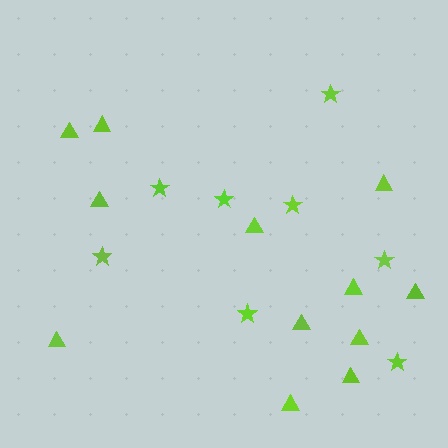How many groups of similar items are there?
There are 2 groups: one group of triangles (12) and one group of stars (8).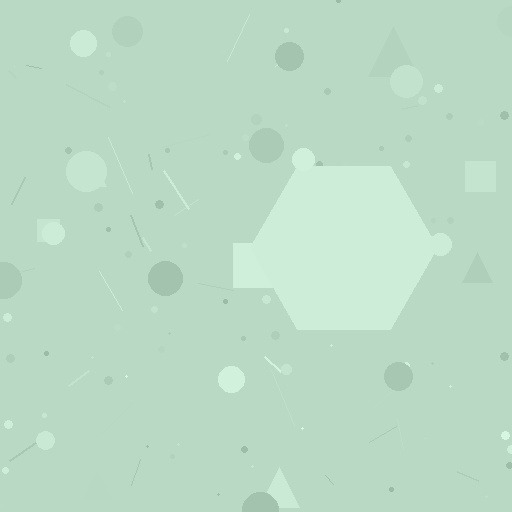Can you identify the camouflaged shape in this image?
The camouflaged shape is a hexagon.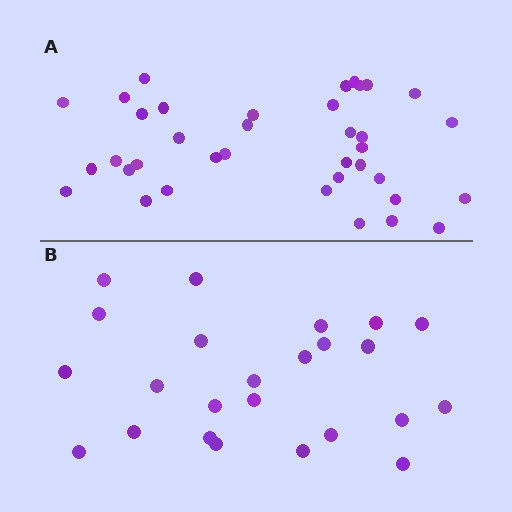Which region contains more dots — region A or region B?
Region A (the top region) has more dots.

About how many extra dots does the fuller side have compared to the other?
Region A has approximately 15 more dots than region B.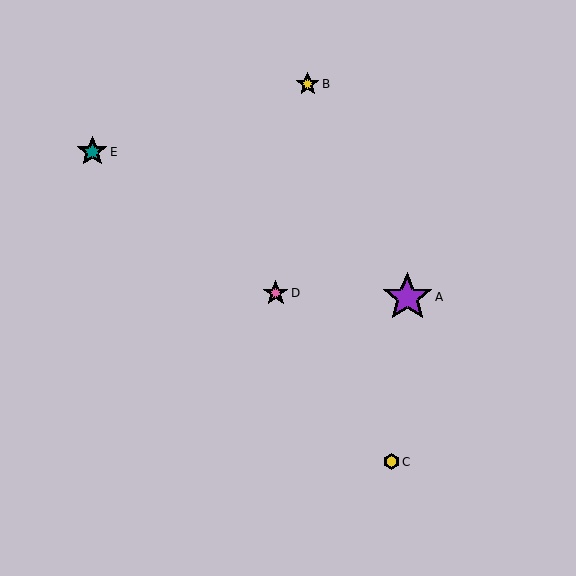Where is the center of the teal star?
The center of the teal star is at (92, 152).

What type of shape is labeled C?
Shape C is a yellow hexagon.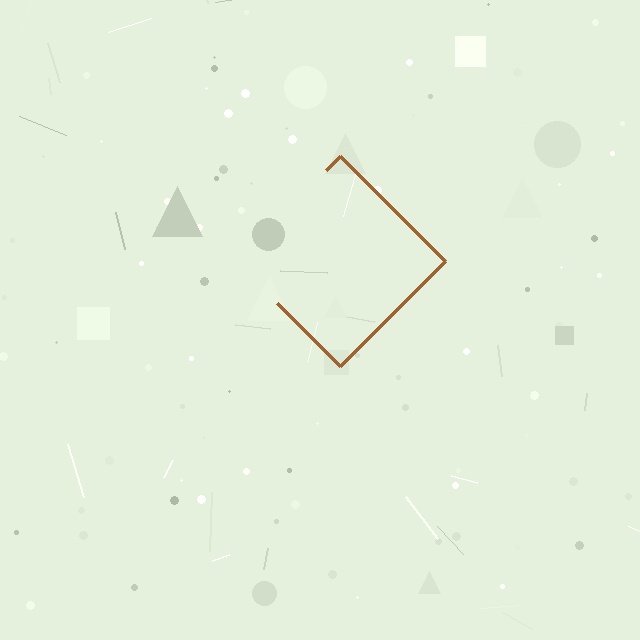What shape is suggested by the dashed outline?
The dashed outline suggests a diamond.